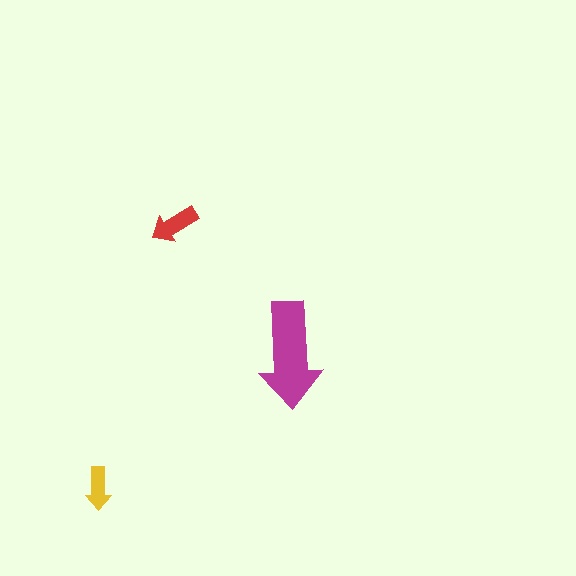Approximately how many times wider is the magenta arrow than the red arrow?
About 2 times wider.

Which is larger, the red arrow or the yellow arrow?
The red one.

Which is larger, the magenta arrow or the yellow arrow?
The magenta one.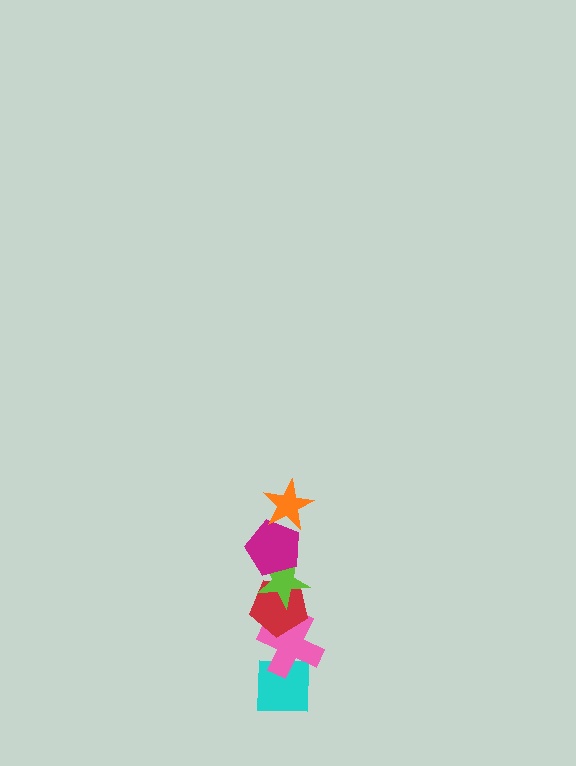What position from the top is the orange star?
The orange star is 1st from the top.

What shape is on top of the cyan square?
The pink cross is on top of the cyan square.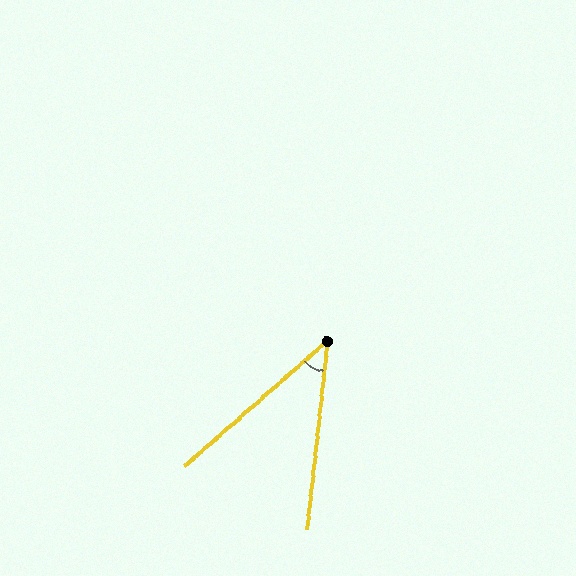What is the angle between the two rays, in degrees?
Approximately 43 degrees.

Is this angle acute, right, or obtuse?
It is acute.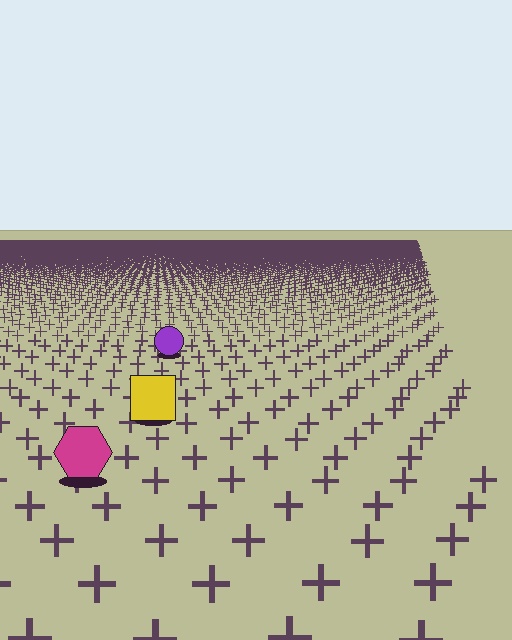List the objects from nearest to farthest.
From nearest to farthest: the magenta hexagon, the yellow square, the purple circle.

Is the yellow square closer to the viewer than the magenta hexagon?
No. The magenta hexagon is closer — you can tell from the texture gradient: the ground texture is coarser near it.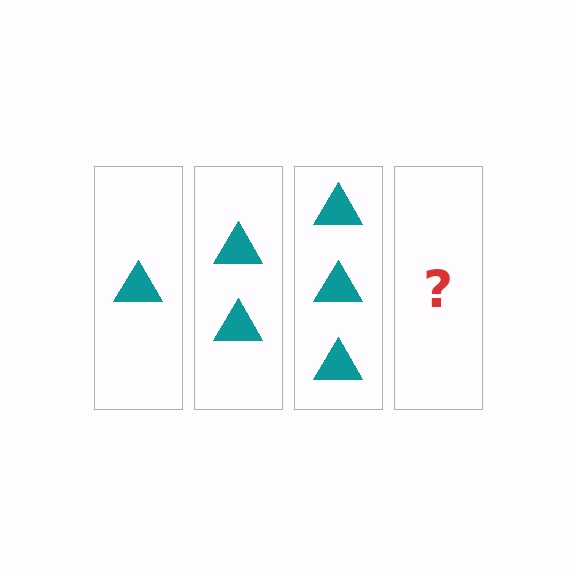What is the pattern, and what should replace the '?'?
The pattern is that each step adds one more triangle. The '?' should be 4 triangles.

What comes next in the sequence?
The next element should be 4 triangles.